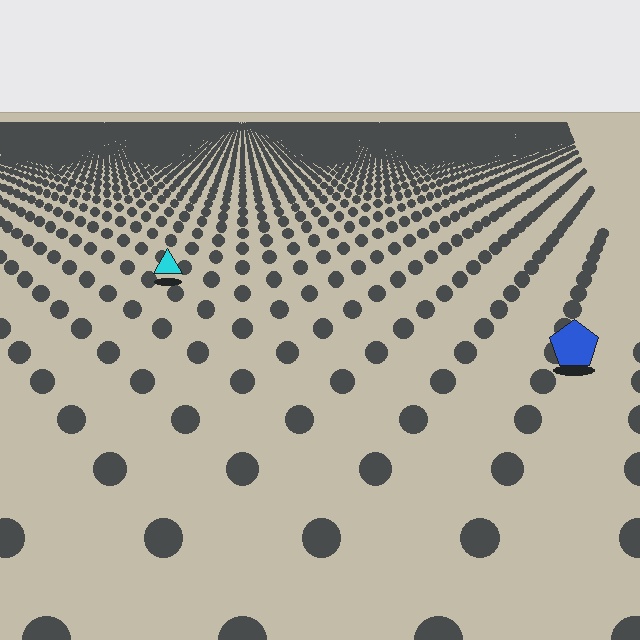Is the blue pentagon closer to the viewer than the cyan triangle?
Yes. The blue pentagon is closer — you can tell from the texture gradient: the ground texture is coarser near it.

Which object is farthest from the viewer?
The cyan triangle is farthest from the viewer. It appears smaller and the ground texture around it is denser.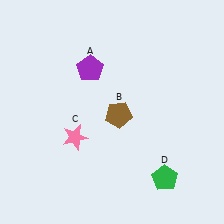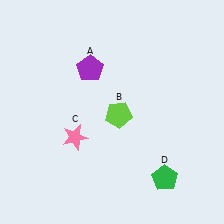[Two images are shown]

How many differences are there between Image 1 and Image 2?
There is 1 difference between the two images.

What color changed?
The pentagon (B) changed from brown in Image 1 to lime in Image 2.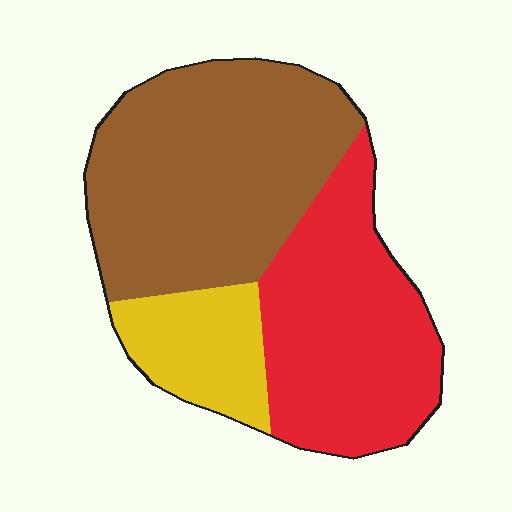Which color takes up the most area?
Brown, at roughly 45%.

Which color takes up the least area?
Yellow, at roughly 15%.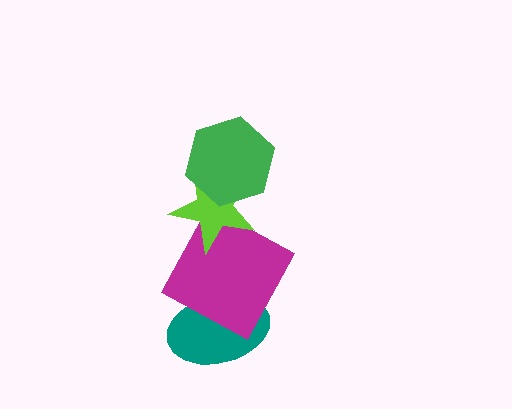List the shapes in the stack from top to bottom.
From top to bottom: the green hexagon, the lime star, the magenta square, the teal ellipse.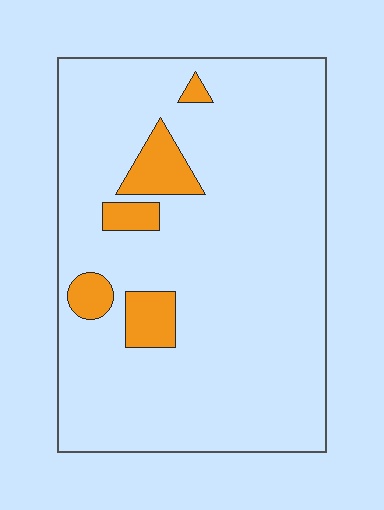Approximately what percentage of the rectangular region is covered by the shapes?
Approximately 10%.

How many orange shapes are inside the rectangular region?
5.